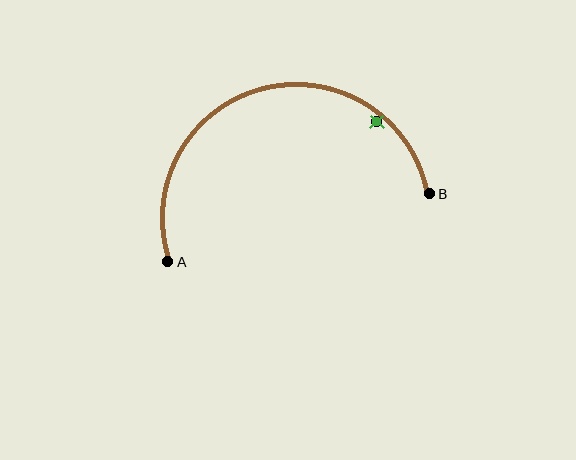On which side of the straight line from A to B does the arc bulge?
The arc bulges above the straight line connecting A and B.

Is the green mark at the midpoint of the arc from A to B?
No — the green mark does not lie on the arc at all. It sits slightly inside the curve.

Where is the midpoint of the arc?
The arc midpoint is the point on the curve farthest from the straight line joining A and B. It sits above that line.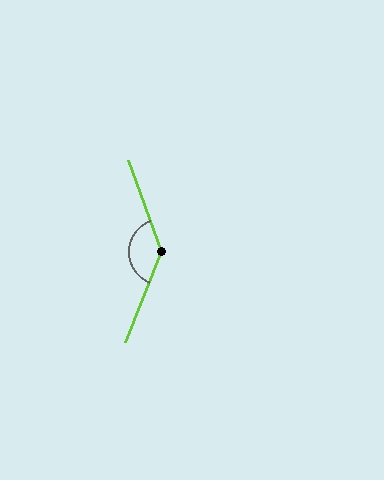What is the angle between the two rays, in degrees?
Approximately 138 degrees.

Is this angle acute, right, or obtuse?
It is obtuse.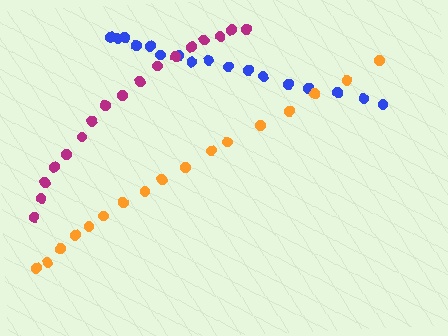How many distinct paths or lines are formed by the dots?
There are 3 distinct paths.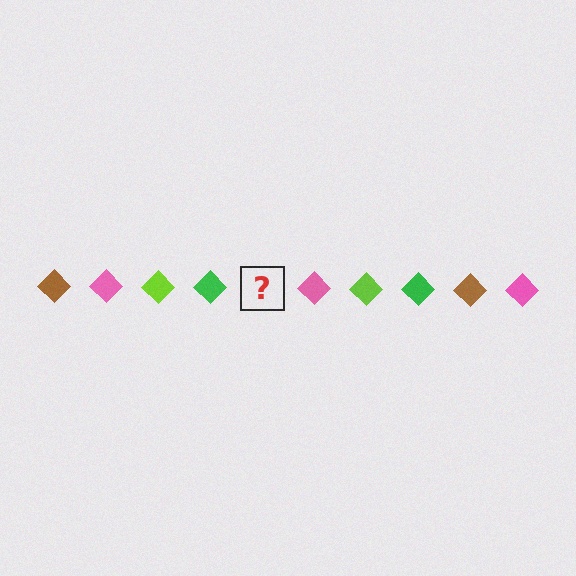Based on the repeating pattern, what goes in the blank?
The blank should be a brown diamond.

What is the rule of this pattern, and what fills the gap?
The rule is that the pattern cycles through brown, pink, lime, green diamonds. The gap should be filled with a brown diamond.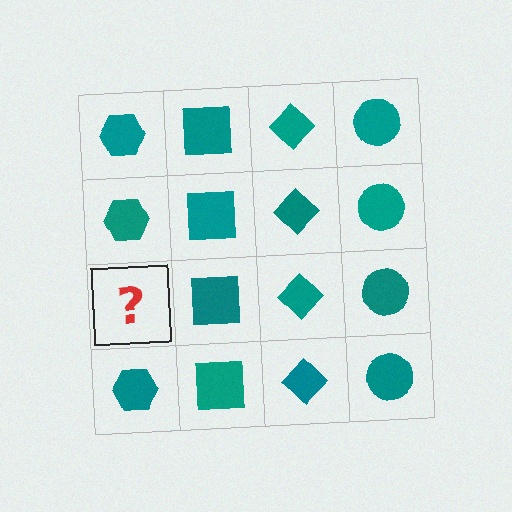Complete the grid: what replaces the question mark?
The question mark should be replaced with a teal hexagon.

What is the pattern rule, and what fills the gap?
The rule is that each column has a consistent shape. The gap should be filled with a teal hexagon.